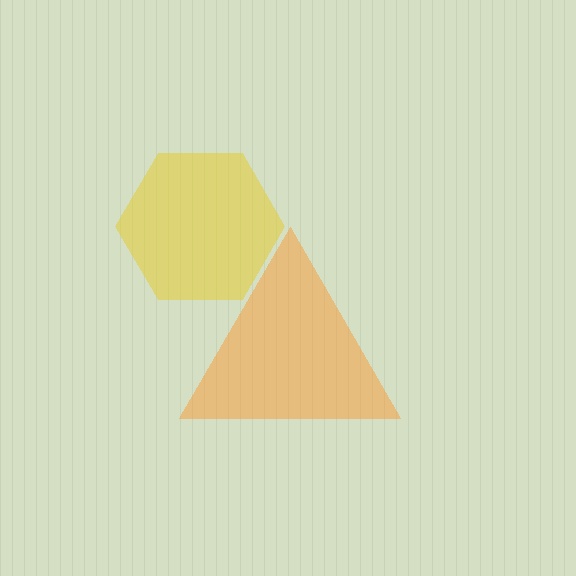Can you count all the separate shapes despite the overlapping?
Yes, there are 2 separate shapes.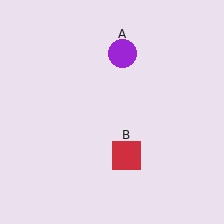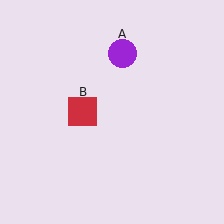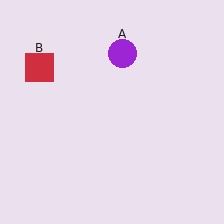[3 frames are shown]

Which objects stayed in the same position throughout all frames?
Purple circle (object A) remained stationary.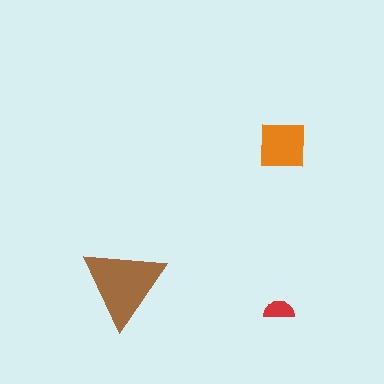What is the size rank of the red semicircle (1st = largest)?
3rd.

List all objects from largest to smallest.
The brown triangle, the orange square, the red semicircle.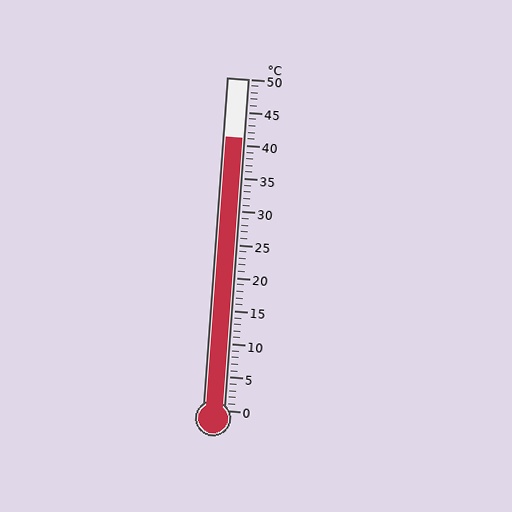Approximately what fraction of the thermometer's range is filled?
The thermometer is filled to approximately 80% of its range.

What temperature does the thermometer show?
The thermometer shows approximately 41°C.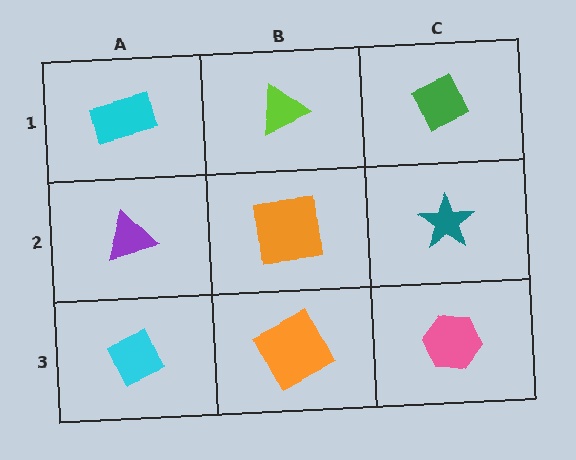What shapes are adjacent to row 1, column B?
An orange square (row 2, column B), a cyan rectangle (row 1, column A), a green diamond (row 1, column C).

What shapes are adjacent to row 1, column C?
A teal star (row 2, column C), a lime triangle (row 1, column B).